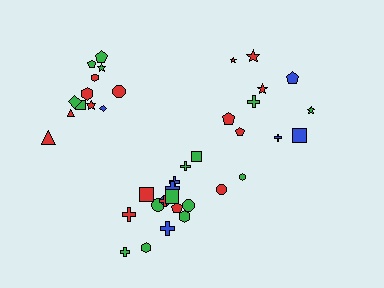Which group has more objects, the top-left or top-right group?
The top-left group.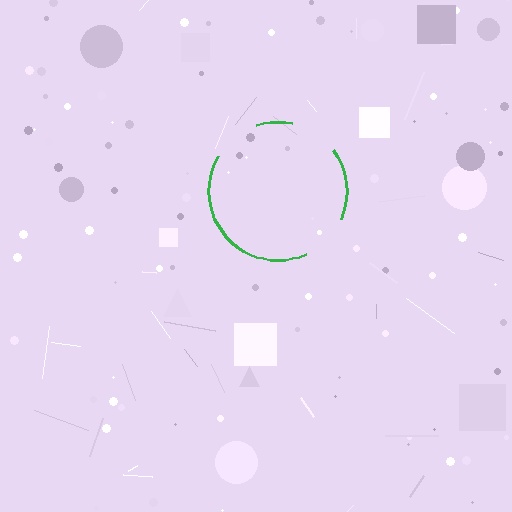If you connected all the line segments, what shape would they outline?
They would outline a circle.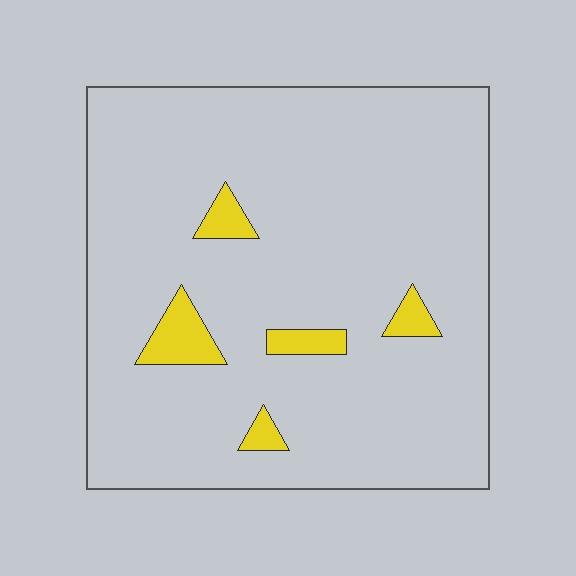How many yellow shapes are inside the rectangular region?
5.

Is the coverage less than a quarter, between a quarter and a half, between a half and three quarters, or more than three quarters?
Less than a quarter.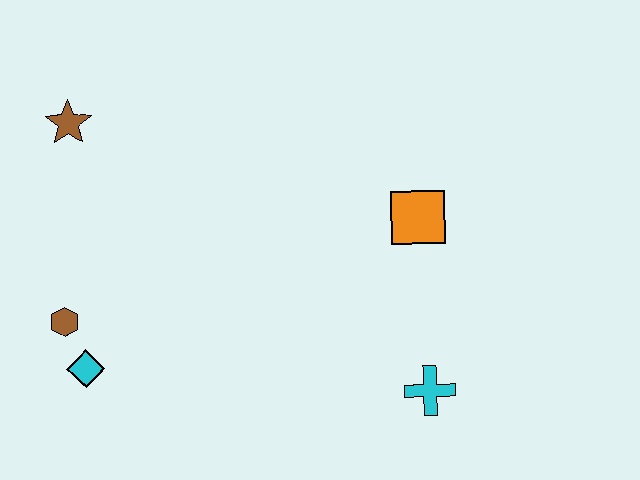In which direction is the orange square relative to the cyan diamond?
The orange square is to the right of the cyan diamond.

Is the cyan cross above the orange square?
No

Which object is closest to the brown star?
The brown hexagon is closest to the brown star.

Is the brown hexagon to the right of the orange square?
No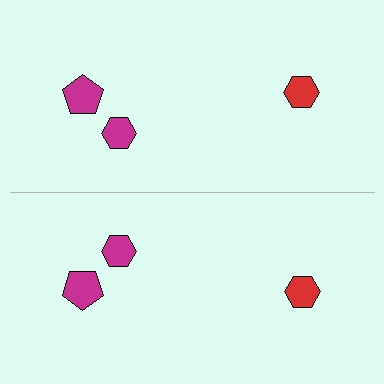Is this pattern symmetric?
Yes, this pattern has bilateral (reflection) symmetry.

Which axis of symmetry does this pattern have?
The pattern has a horizontal axis of symmetry running through the center of the image.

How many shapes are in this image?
There are 6 shapes in this image.